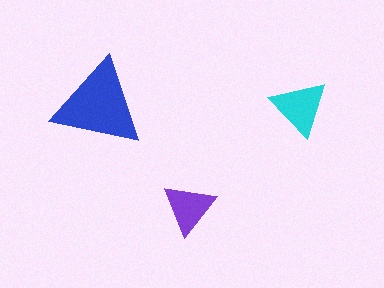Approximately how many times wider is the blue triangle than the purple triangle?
About 1.5 times wider.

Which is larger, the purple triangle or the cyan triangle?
The cyan one.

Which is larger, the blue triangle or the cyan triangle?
The blue one.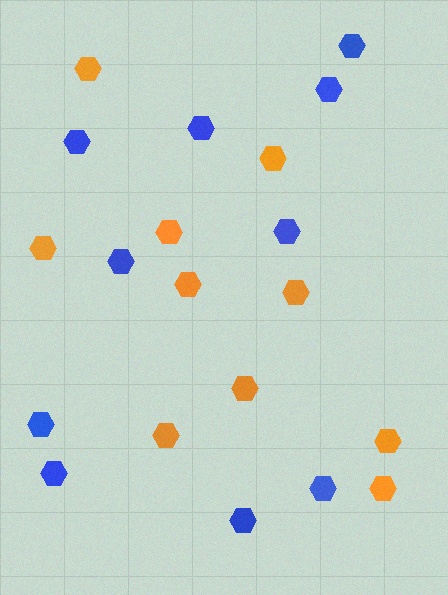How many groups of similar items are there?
There are 2 groups: one group of orange hexagons (10) and one group of blue hexagons (10).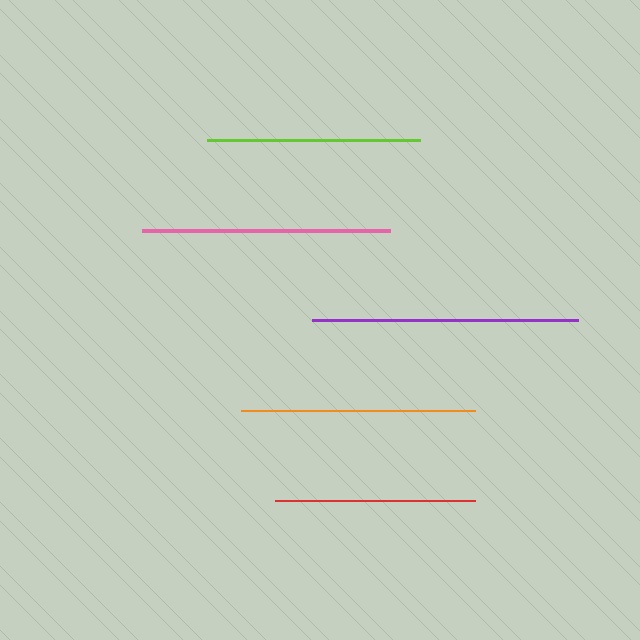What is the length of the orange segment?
The orange segment is approximately 234 pixels long.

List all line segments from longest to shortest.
From longest to shortest: purple, pink, orange, lime, red.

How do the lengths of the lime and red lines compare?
The lime and red lines are approximately the same length.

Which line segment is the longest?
The purple line is the longest at approximately 265 pixels.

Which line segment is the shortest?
The red line is the shortest at approximately 200 pixels.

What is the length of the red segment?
The red segment is approximately 200 pixels long.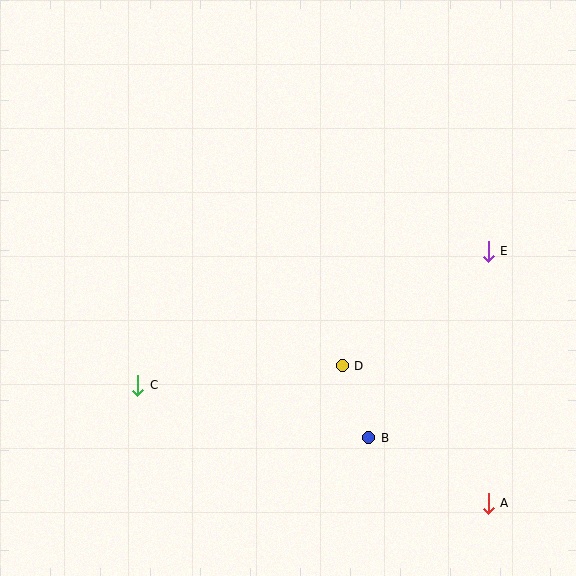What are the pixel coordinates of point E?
Point E is at (488, 251).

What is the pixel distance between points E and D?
The distance between E and D is 186 pixels.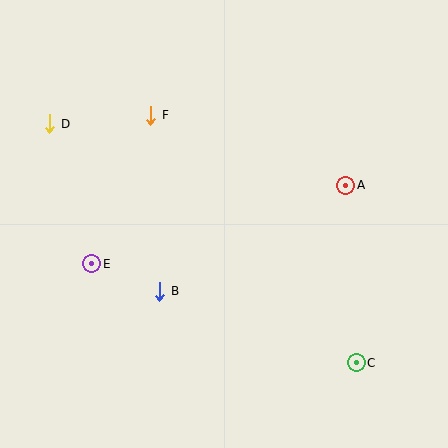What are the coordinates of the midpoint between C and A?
The midpoint between C and A is at (351, 274).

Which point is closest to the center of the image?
Point B at (160, 291) is closest to the center.